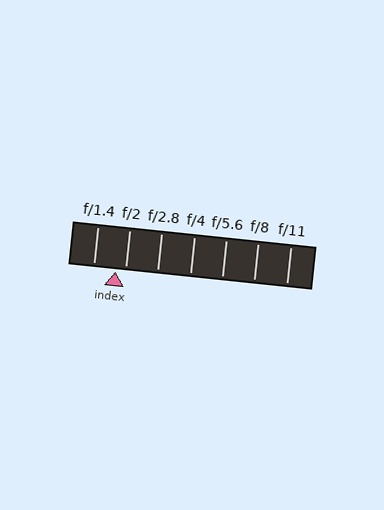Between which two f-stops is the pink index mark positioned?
The index mark is between f/1.4 and f/2.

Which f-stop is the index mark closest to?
The index mark is closest to f/2.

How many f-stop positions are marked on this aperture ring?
There are 7 f-stop positions marked.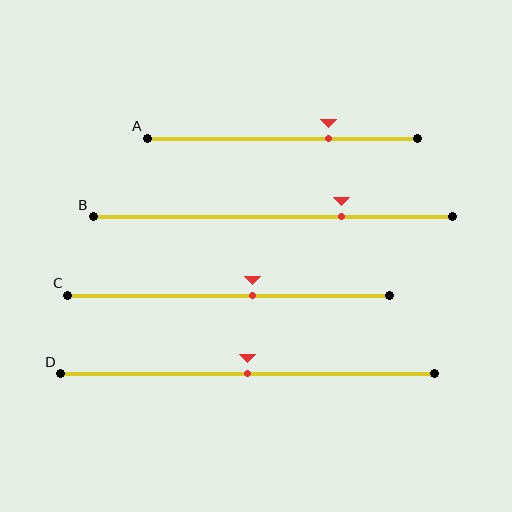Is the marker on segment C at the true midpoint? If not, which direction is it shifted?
No, the marker on segment C is shifted to the right by about 7% of the segment length.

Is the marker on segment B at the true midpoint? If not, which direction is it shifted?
No, the marker on segment B is shifted to the right by about 19% of the segment length.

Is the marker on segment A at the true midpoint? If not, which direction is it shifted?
No, the marker on segment A is shifted to the right by about 17% of the segment length.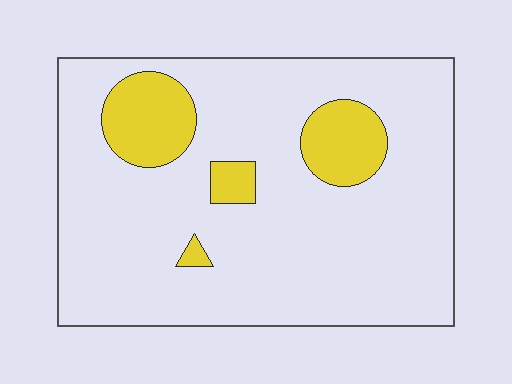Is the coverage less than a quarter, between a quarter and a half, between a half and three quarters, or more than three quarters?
Less than a quarter.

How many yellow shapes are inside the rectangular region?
4.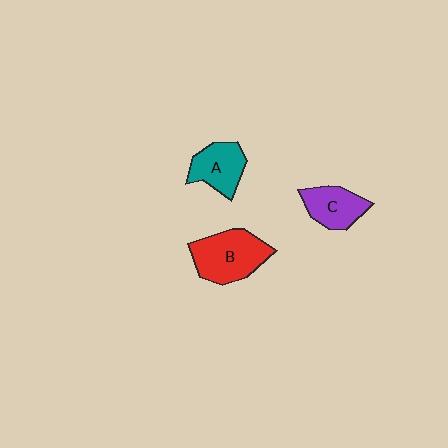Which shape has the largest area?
Shape B (red).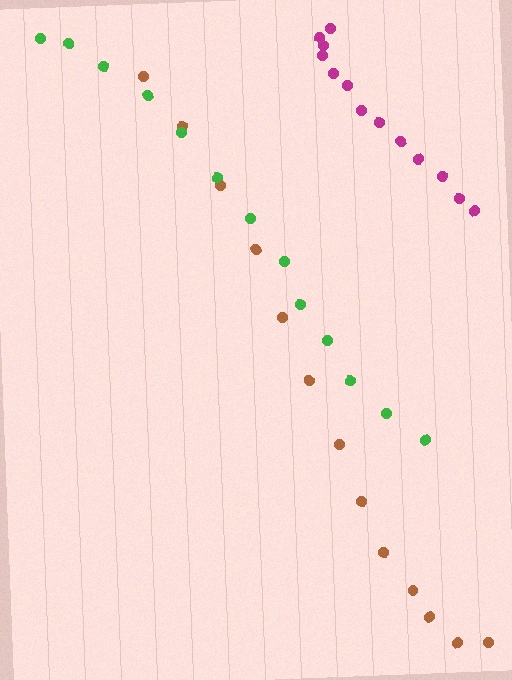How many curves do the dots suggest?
There are 3 distinct paths.